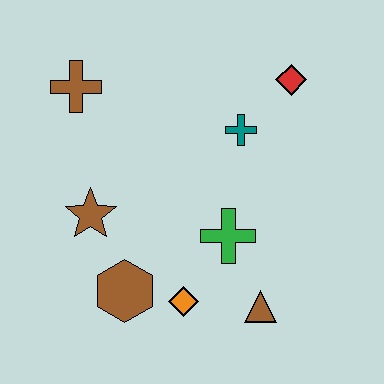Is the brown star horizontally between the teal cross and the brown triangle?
No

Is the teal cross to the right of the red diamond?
No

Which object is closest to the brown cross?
The brown star is closest to the brown cross.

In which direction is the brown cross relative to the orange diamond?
The brown cross is above the orange diamond.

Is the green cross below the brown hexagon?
No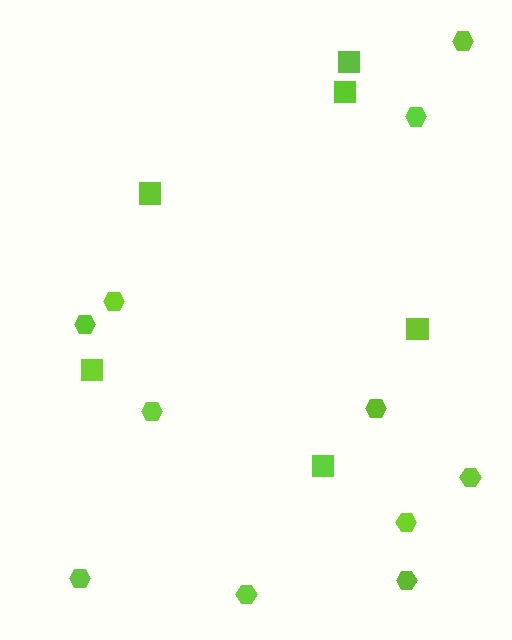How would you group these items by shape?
There are 2 groups: one group of hexagons (11) and one group of squares (6).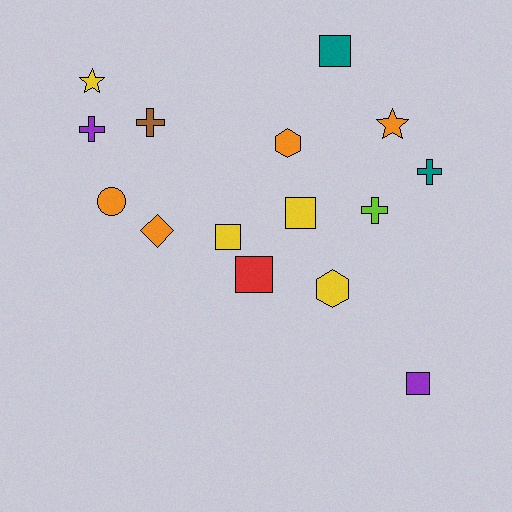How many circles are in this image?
There is 1 circle.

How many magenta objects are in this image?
There are no magenta objects.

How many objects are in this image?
There are 15 objects.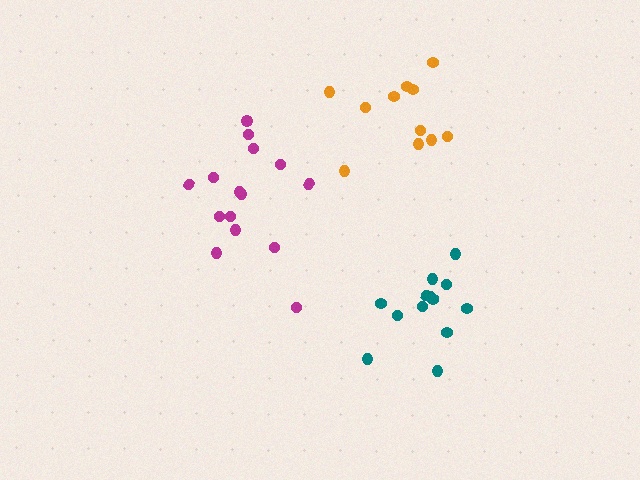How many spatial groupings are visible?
There are 3 spatial groupings.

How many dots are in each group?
Group 1: 15 dots, Group 2: 11 dots, Group 3: 13 dots (39 total).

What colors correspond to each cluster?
The clusters are colored: magenta, orange, teal.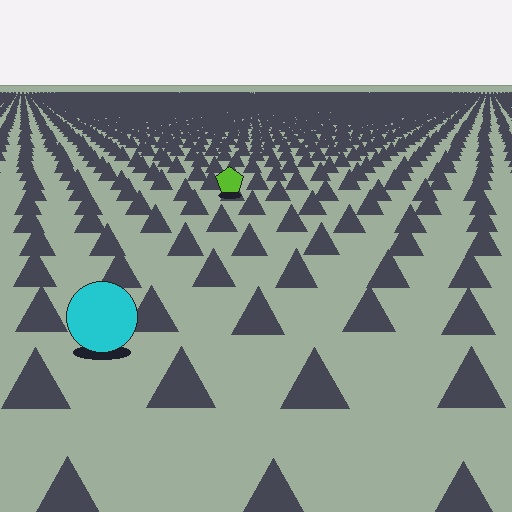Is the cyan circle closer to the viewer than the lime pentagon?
Yes. The cyan circle is closer — you can tell from the texture gradient: the ground texture is coarser near it.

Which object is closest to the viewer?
The cyan circle is closest. The texture marks near it are larger and more spread out.